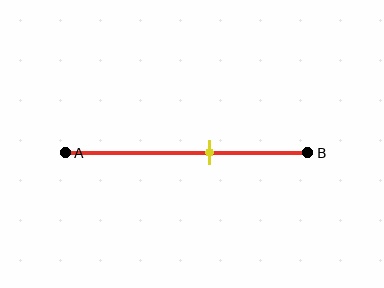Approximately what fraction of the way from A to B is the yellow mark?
The yellow mark is approximately 60% of the way from A to B.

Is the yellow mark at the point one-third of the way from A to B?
No, the mark is at about 60% from A, not at the 33% one-third point.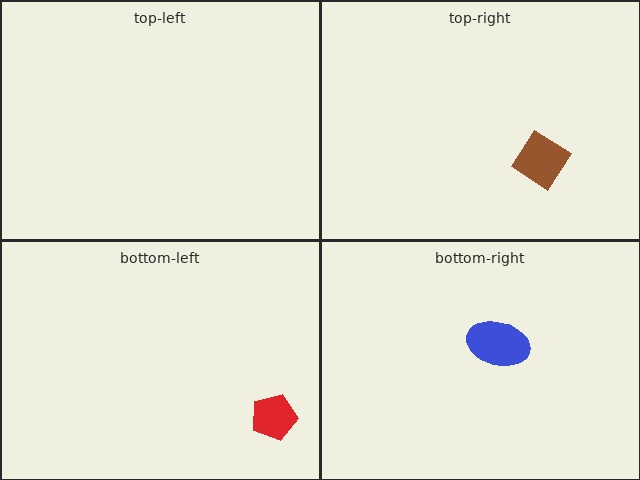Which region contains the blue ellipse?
The bottom-right region.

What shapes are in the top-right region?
The brown diamond.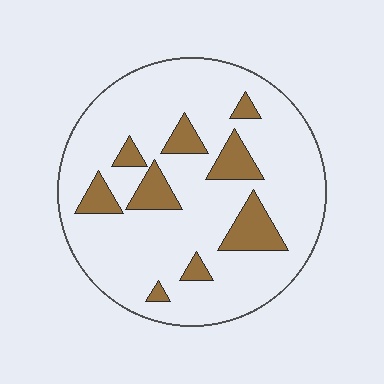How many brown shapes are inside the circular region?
9.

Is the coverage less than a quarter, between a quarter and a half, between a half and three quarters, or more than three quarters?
Less than a quarter.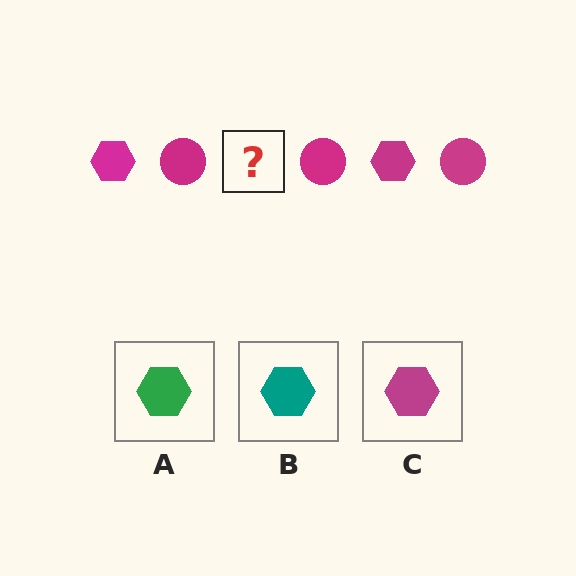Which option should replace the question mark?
Option C.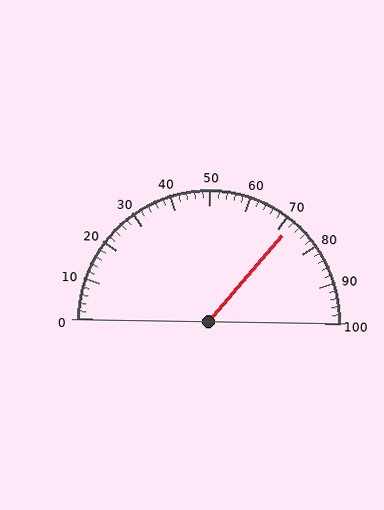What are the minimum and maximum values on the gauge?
The gauge ranges from 0 to 100.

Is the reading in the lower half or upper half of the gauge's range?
The reading is in the upper half of the range (0 to 100).